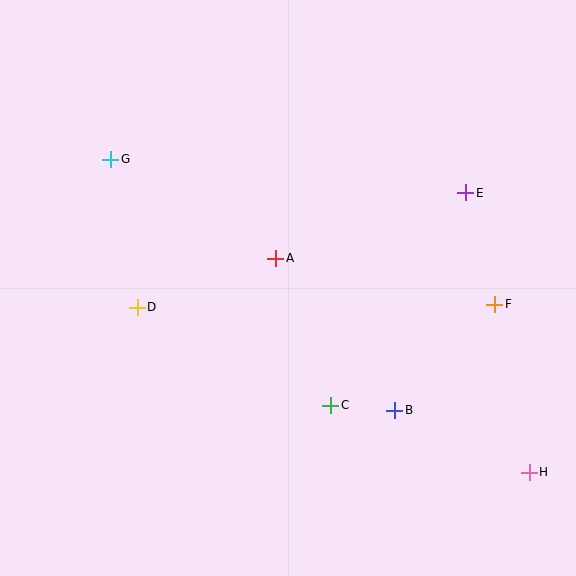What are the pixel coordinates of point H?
Point H is at (529, 472).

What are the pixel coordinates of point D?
Point D is at (137, 307).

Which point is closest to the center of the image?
Point A at (276, 258) is closest to the center.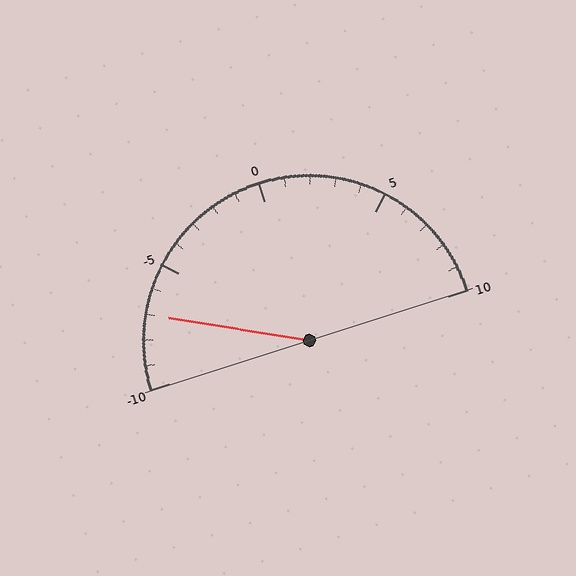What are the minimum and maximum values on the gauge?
The gauge ranges from -10 to 10.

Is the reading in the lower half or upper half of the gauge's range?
The reading is in the lower half of the range (-10 to 10).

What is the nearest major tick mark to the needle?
The nearest major tick mark is -5.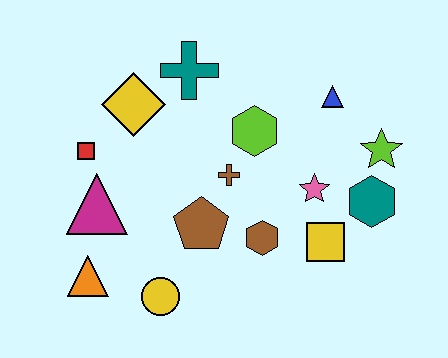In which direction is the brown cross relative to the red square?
The brown cross is to the right of the red square.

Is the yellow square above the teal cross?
No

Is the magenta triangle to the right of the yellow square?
No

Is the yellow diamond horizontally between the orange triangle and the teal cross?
Yes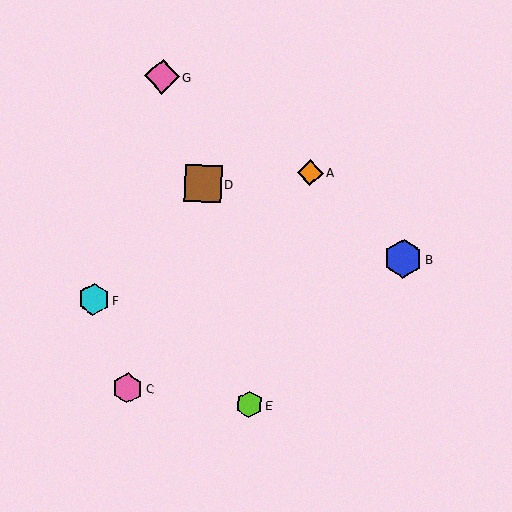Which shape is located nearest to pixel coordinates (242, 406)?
The lime hexagon (labeled E) at (249, 404) is nearest to that location.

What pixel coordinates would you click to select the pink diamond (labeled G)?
Click at (162, 77) to select the pink diamond G.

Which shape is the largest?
The blue hexagon (labeled B) is the largest.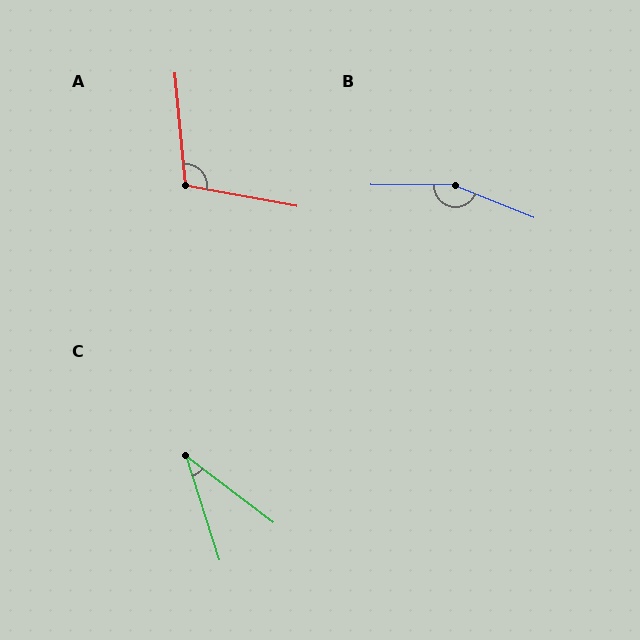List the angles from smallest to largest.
C (35°), A (106°), B (159°).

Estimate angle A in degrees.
Approximately 106 degrees.